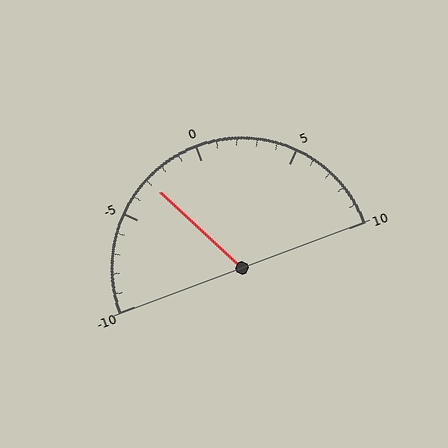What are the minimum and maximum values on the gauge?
The gauge ranges from -10 to 10.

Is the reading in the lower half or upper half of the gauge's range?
The reading is in the lower half of the range (-10 to 10).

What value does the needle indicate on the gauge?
The needle indicates approximately -3.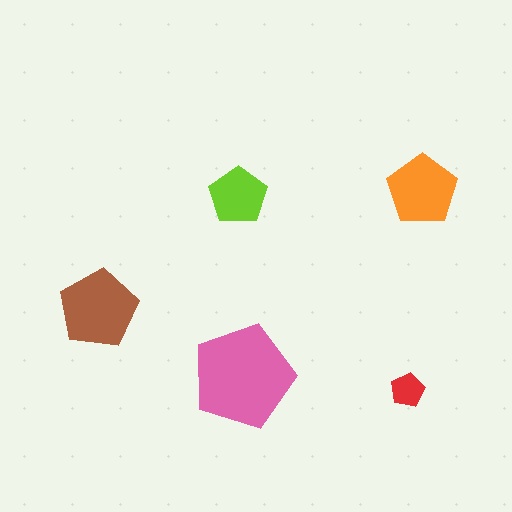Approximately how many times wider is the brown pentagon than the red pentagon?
About 2.5 times wider.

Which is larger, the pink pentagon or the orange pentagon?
The pink one.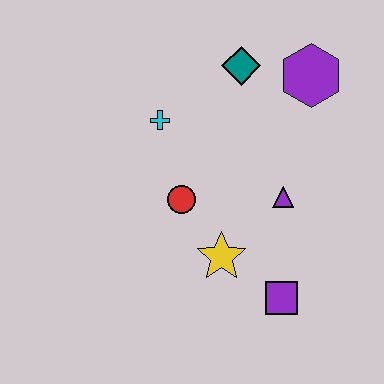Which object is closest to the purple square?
The yellow star is closest to the purple square.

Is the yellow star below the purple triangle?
Yes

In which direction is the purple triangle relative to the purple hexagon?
The purple triangle is below the purple hexagon.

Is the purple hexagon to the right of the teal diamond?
Yes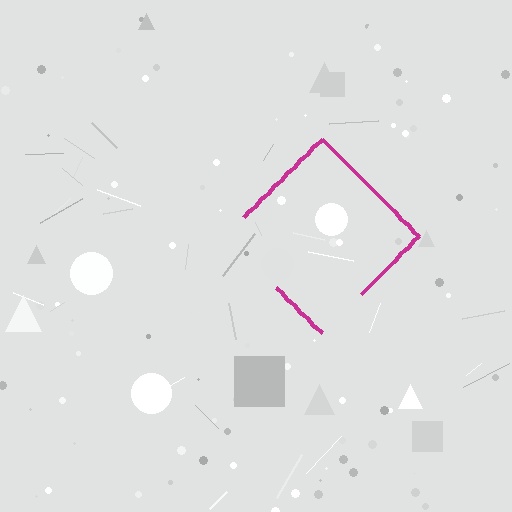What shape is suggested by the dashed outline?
The dashed outline suggests a diamond.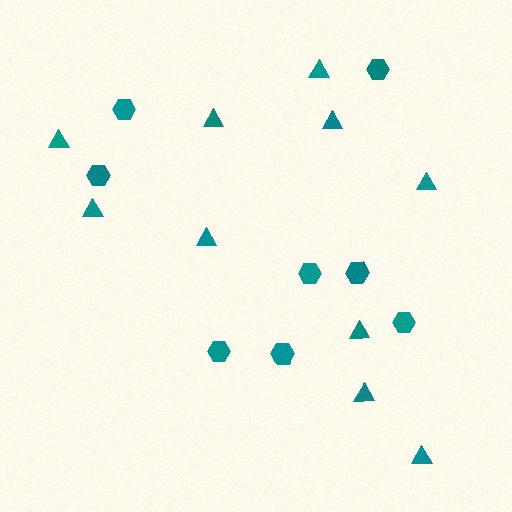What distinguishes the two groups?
There are 2 groups: one group of triangles (10) and one group of hexagons (8).